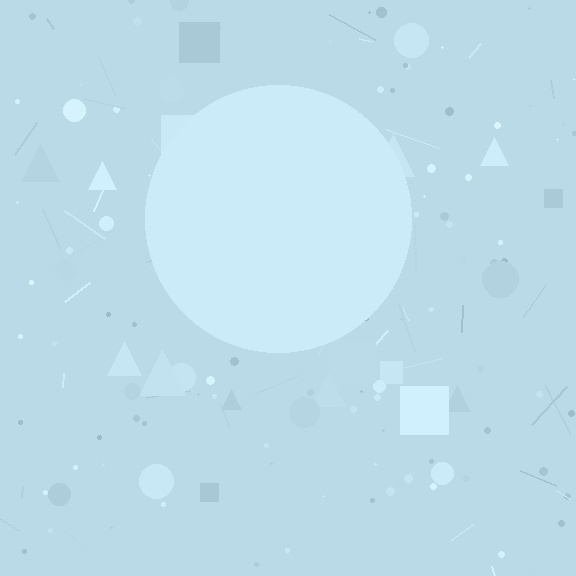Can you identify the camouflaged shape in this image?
The camouflaged shape is a circle.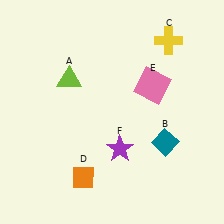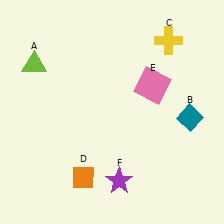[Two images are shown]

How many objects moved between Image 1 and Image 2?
3 objects moved between the two images.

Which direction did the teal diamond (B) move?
The teal diamond (B) moved right.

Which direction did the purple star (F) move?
The purple star (F) moved down.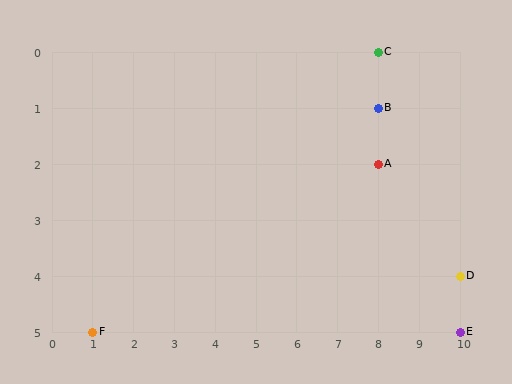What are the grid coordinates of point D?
Point D is at grid coordinates (10, 4).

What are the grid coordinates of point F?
Point F is at grid coordinates (1, 5).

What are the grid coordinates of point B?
Point B is at grid coordinates (8, 1).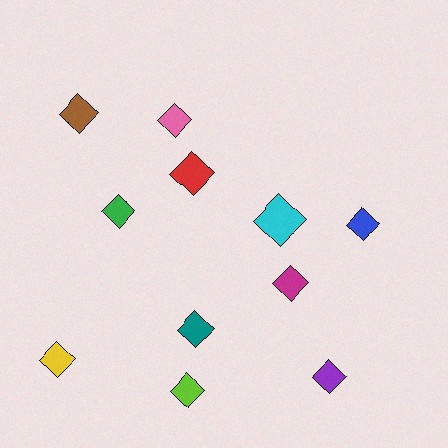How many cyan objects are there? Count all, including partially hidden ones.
There is 1 cyan object.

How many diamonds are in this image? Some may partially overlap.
There are 11 diamonds.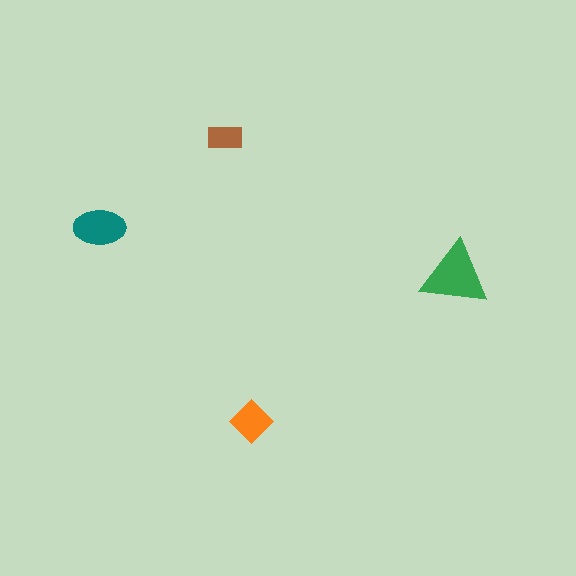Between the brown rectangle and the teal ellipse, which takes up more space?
The teal ellipse.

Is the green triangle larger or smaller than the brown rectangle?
Larger.